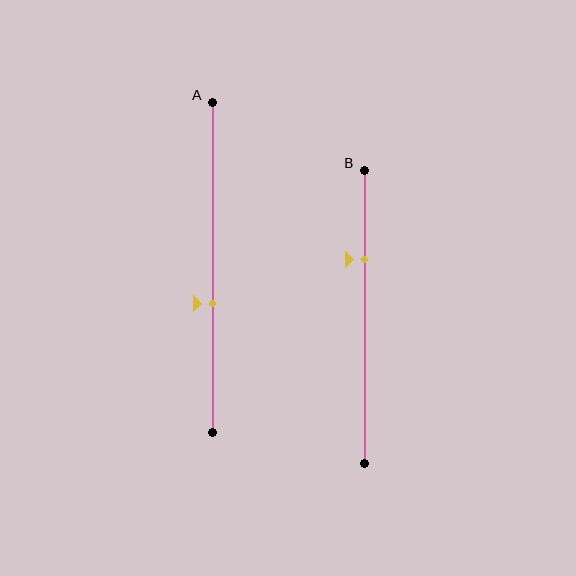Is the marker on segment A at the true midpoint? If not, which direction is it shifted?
No, the marker on segment A is shifted downward by about 11% of the segment length.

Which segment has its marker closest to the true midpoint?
Segment A has its marker closest to the true midpoint.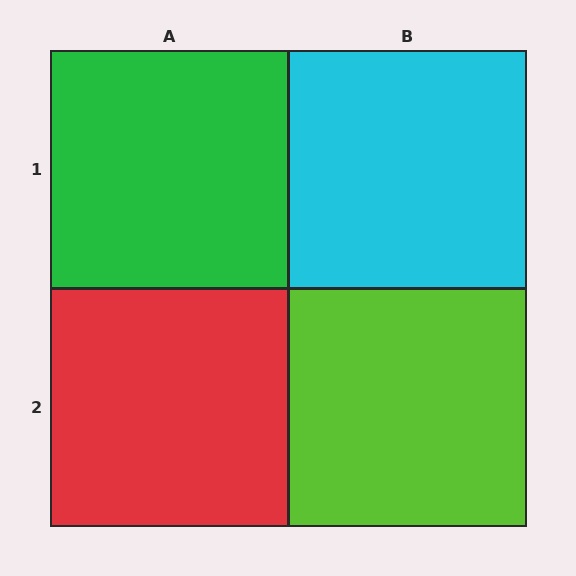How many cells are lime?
1 cell is lime.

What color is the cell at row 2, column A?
Red.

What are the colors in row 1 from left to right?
Green, cyan.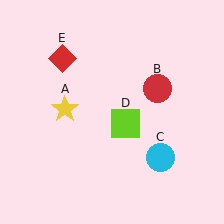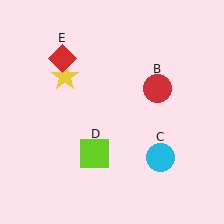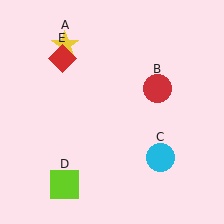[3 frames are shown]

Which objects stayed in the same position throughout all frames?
Red circle (object B) and cyan circle (object C) and red diamond (object E) remained stationary.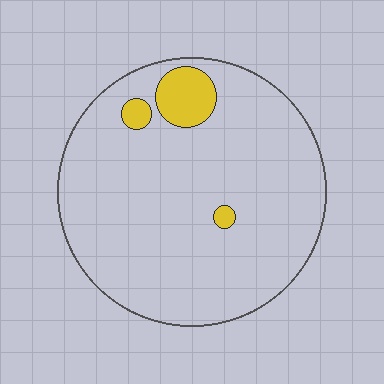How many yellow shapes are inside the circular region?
3.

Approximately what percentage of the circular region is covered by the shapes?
Approximately 5%.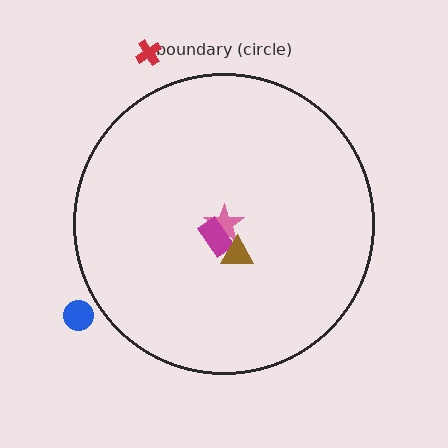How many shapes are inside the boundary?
3 inside, 2 outside.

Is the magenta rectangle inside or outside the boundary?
Inside.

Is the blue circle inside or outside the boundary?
Outside.